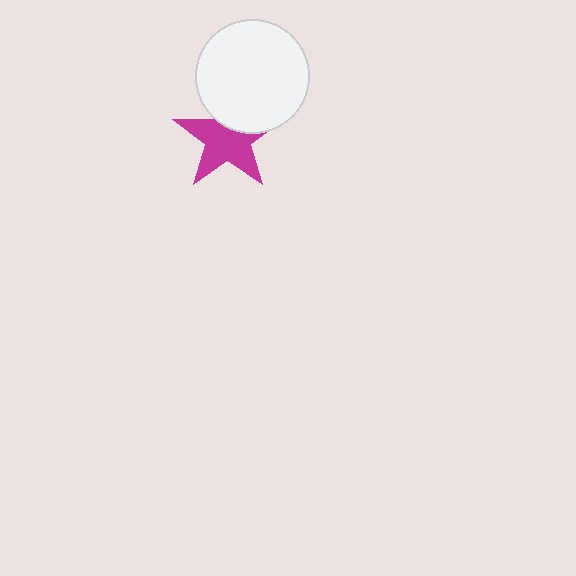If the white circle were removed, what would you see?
You would see the complete magenta star.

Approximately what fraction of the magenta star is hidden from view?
Roughly 31% of the magenta star is hidden behind the white circle.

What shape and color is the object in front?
The object in front is a white circle.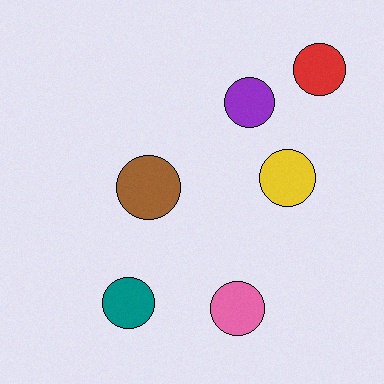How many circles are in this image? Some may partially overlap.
There are 6 circles.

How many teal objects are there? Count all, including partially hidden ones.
There is 1 teal object.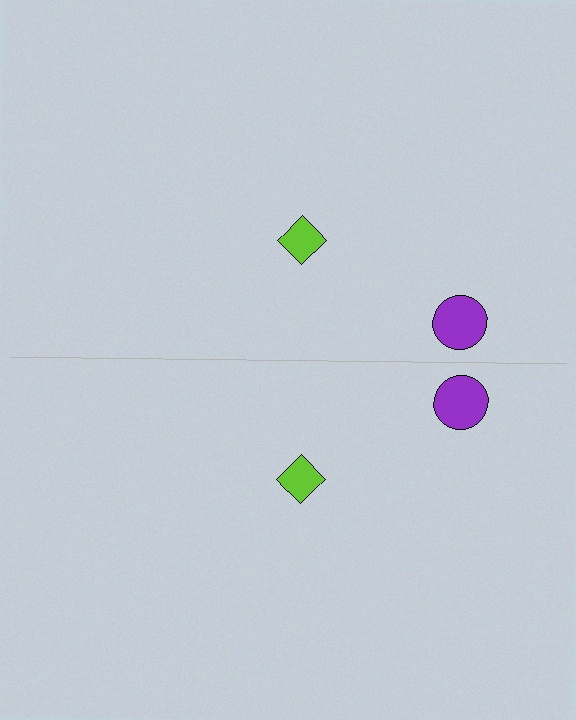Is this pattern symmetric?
Yes, this pattern has bilateral (reflection) symmetry.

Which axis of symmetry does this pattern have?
The pattern has a horizontal axis of symmetry running through the center of the image.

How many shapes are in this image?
There are 4 shapes in this image.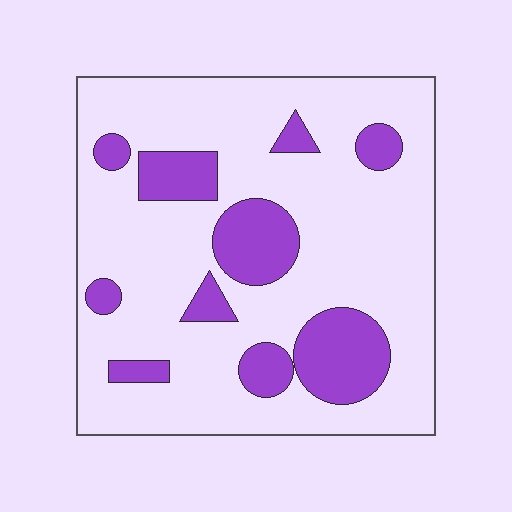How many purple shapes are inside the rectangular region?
10.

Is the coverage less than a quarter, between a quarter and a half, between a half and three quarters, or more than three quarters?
Less than a quarter.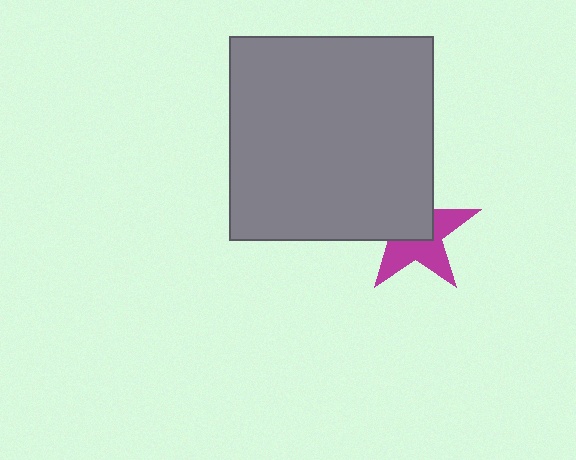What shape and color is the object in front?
The object in front is a gray square.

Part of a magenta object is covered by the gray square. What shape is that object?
It is a star.